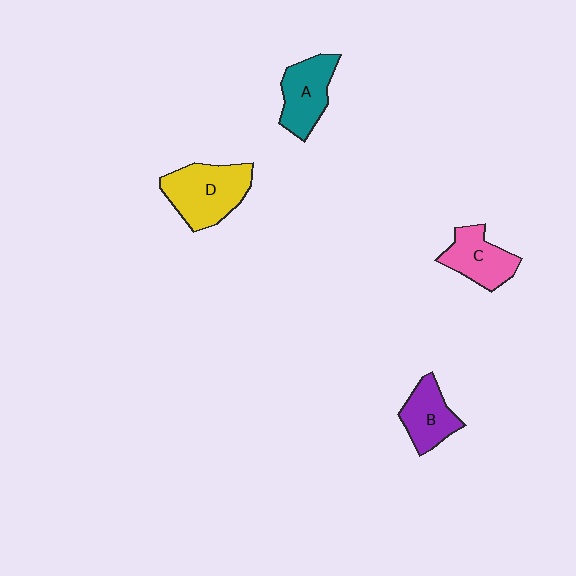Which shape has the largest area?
Shape D (yellow).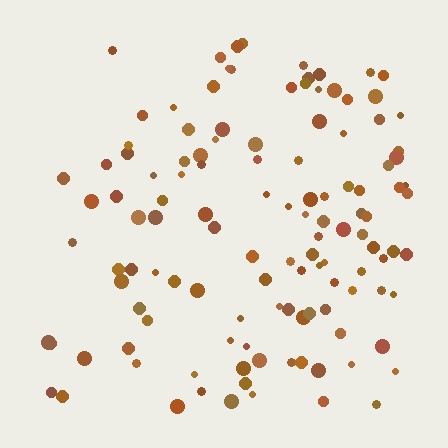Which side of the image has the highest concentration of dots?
The right.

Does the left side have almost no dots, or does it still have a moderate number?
Still a moderate number, just noticeably fewer than the right.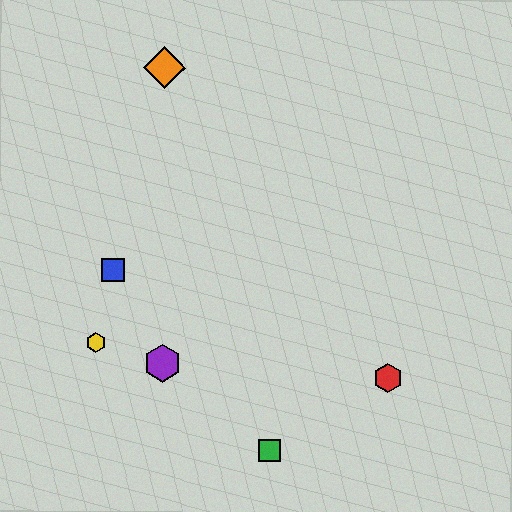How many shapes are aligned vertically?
2 shapes (the purple hexagon, the orange diamond) are aligned vertically.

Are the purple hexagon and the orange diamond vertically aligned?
Yes, both are at x≈163.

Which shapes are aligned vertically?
The purple hexagon, the orange diamond are aligned vertically.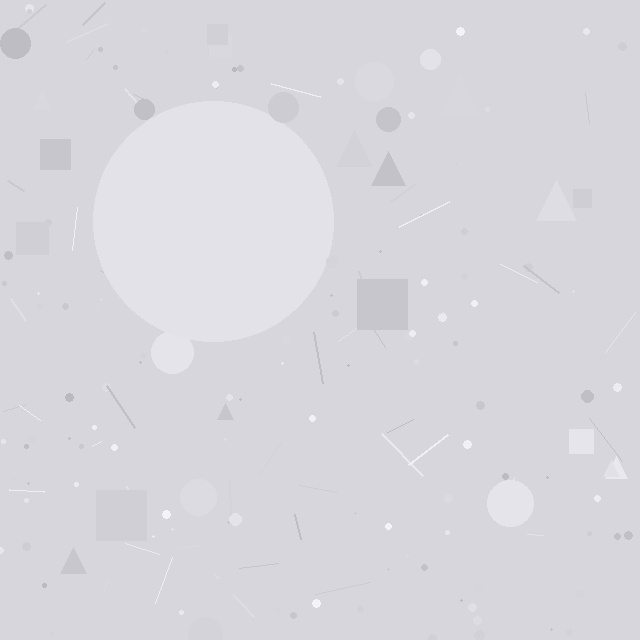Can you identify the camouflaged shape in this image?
The camouflaged shape is a circle.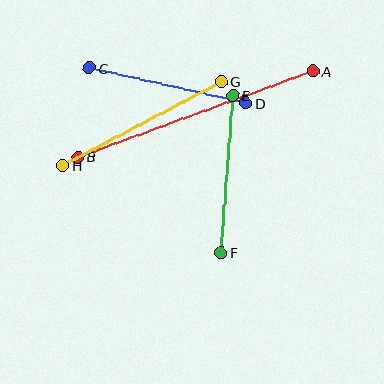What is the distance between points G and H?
The distance is approximately 179 pixels.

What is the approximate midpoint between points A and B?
The midpoint is at approximately (195, 114) pixels.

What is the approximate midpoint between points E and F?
The midpoint is at approximately (227, 174) pixels.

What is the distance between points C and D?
The distance is approximately 161 pixels.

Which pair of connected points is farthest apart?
Points A and B are farthest apart.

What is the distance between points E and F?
The distance is approximately 158 pixels.